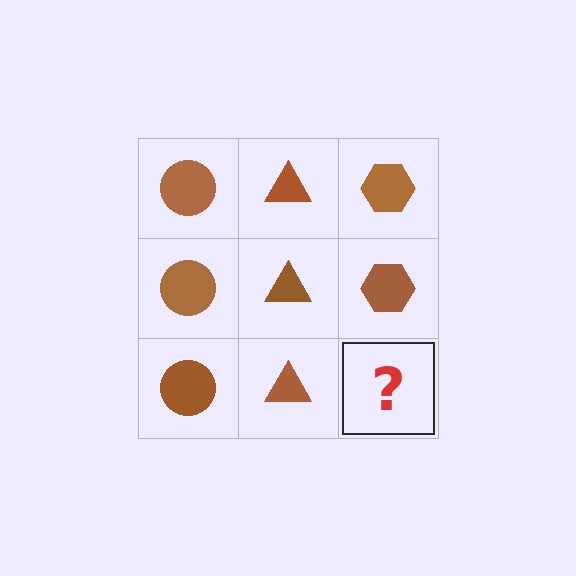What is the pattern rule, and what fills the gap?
The rule is that each column has a consistent shape. The gap should be filled with a brown hexagon.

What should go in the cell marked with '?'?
The missing cell should contain a brown hexagon.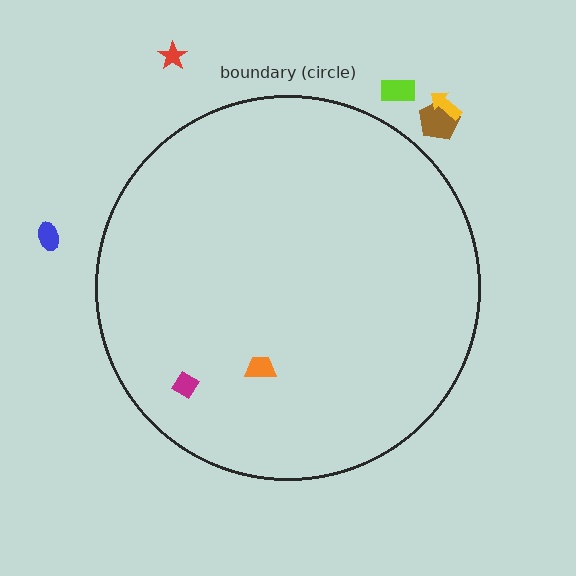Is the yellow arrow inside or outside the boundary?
Outside.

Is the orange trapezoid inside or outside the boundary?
Inside.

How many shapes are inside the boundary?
2 inside, 5 outside.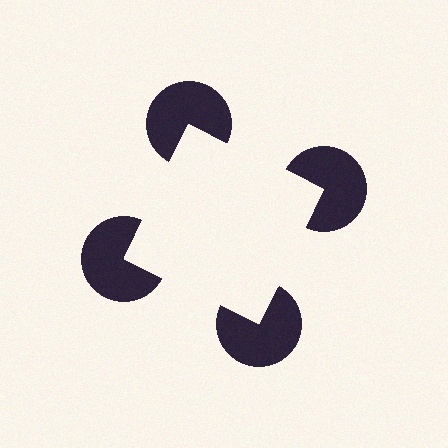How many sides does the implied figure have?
4 sides.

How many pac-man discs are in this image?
There are 4 — one at each vertex of the illusory square.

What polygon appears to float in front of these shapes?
An illusory square — its edges are inferred from the aligned wedge cuts in the pac-man discs, not physically drawn.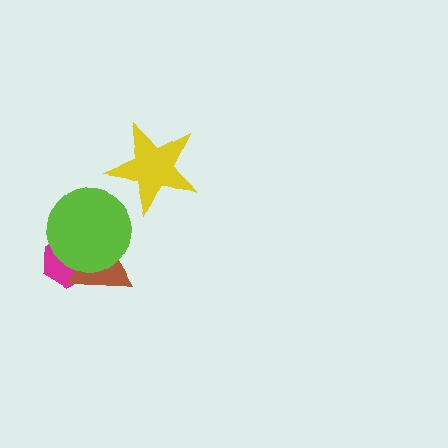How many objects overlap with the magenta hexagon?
2 objects overlap with the magenta hexagon.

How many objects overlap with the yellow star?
0 objects overlap with the yellow star.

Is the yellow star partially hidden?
No, no other shape covers it.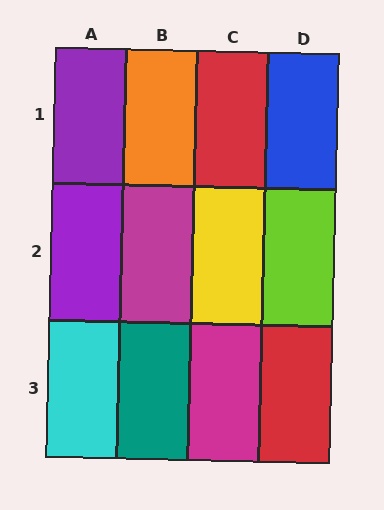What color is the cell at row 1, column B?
Orange.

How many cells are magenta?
2 cells are magenta.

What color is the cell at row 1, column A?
Purple.